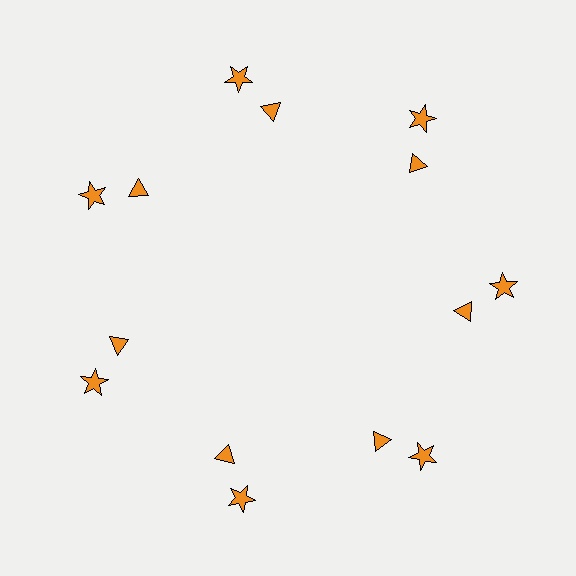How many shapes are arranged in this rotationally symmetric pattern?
There are 14 shapes, arranged in 7 groups of 2.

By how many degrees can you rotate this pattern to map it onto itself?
The pattern maps onto itself every 51 degrees of rotation.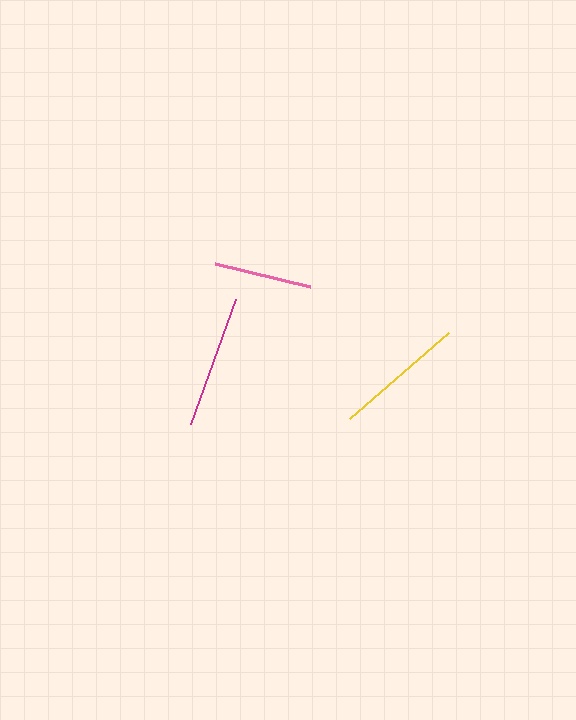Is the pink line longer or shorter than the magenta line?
The magenta line is longer than the pink line.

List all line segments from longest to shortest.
From longest to shortest: magenta, yellow, pink.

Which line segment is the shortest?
The pink line is the shortest at approximately 98 pixels.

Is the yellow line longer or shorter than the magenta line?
The magenta line is longer than the yellow line.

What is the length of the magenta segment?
The magenta segment is approximately 132 pixels long.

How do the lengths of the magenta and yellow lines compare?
The magenta and yellow lines are approximately the same length.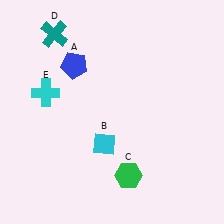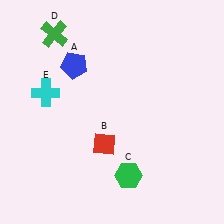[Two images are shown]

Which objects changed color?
B changed from cyan to red. D changed from teal to green.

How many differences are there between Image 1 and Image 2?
There are 2 differences between the two images.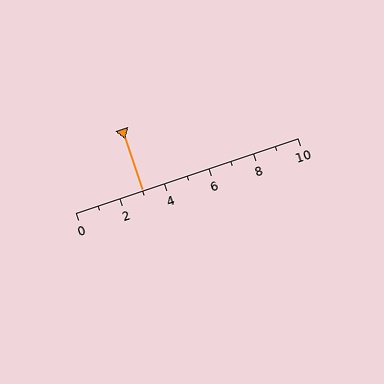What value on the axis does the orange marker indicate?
The marker indicates approximately 3.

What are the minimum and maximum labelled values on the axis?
The axis runs from 0 to 10.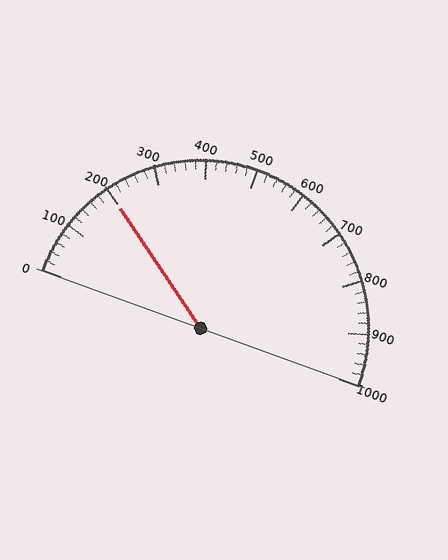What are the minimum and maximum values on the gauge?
The gauge ranges from 0 to 1000.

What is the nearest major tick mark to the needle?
The nearest major tick mark is 200.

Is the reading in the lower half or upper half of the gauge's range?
The reading is in the lower half of the range (0 to 1000).